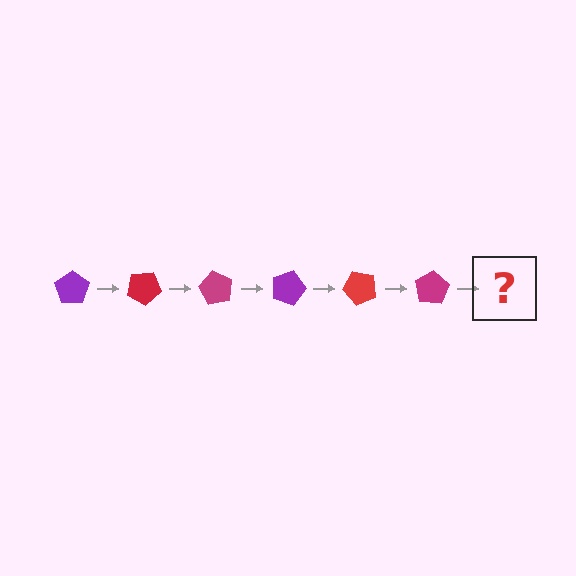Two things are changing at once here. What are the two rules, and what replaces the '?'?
The two rules are that it rotates 30 degrees each step and the color cycles through purple, red, and magenta. The '?' should be a purple pentagon, rotated 180 degrees from the start.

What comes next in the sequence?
The next element should be a purple pentagon, rotated 180 degrees from the start.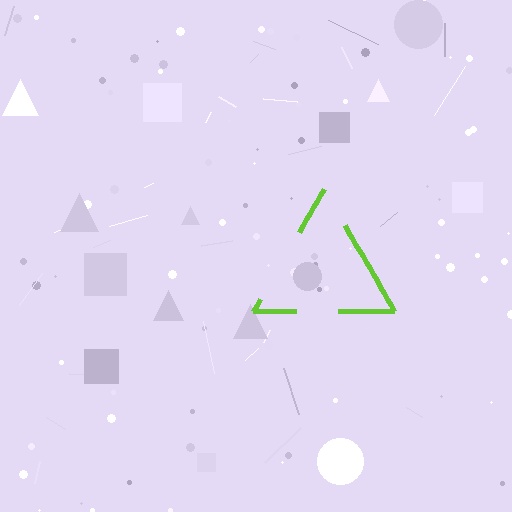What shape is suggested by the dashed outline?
The dashed outline suggests a triangle.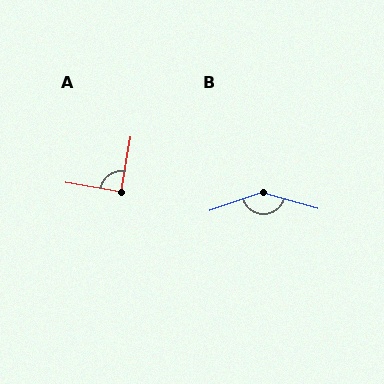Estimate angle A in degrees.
Approximately 90 degrees.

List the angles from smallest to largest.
A (90°), B (144°).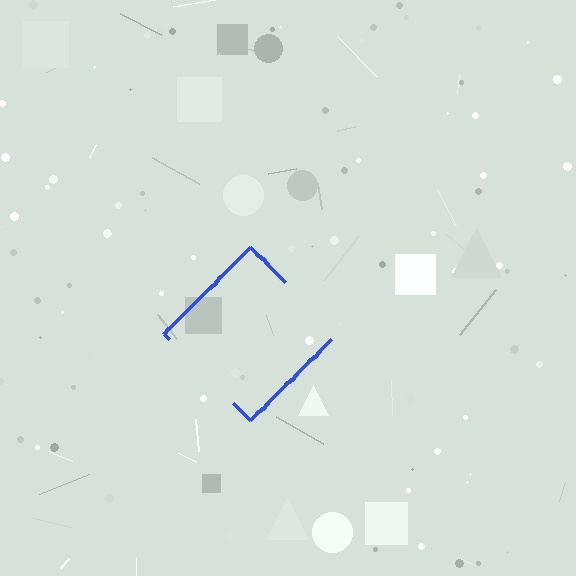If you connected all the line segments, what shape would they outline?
They would outline a diamond.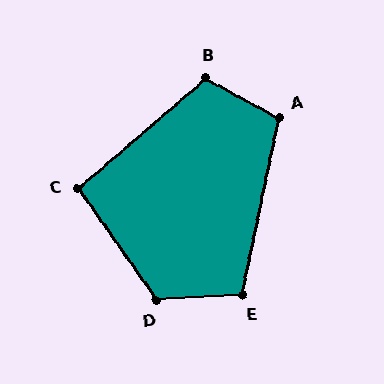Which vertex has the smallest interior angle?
C, at approximately 96 degrees.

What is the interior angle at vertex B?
Approximately 111 degrees (obtuse).